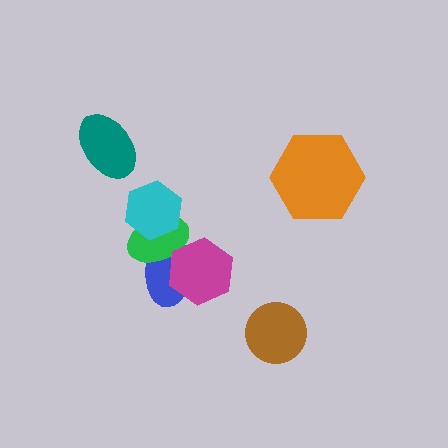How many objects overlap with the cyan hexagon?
1 object overlaps with the cyan hexagon.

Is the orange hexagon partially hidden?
No, no other shape covers it.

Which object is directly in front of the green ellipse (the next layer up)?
The cyan hexagon is directly in front of the green ellipse.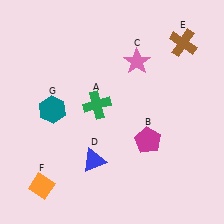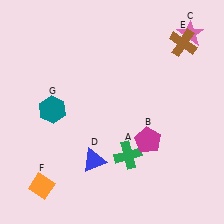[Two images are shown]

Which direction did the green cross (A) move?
The green cross (A) moved down.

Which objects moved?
The objects that moved are: the green cross (A), the pink star (C).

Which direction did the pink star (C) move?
The pink star (C) moved right.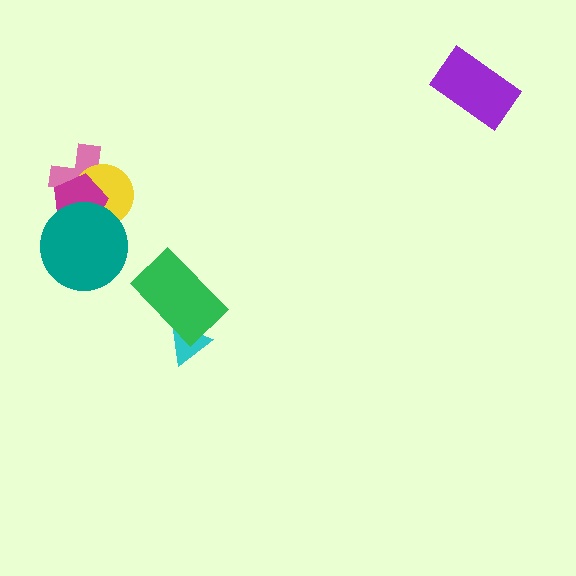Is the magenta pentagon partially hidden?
Yes, it is partially covered by another shape.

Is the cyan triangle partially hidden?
Yes, it is partially covered by another shape.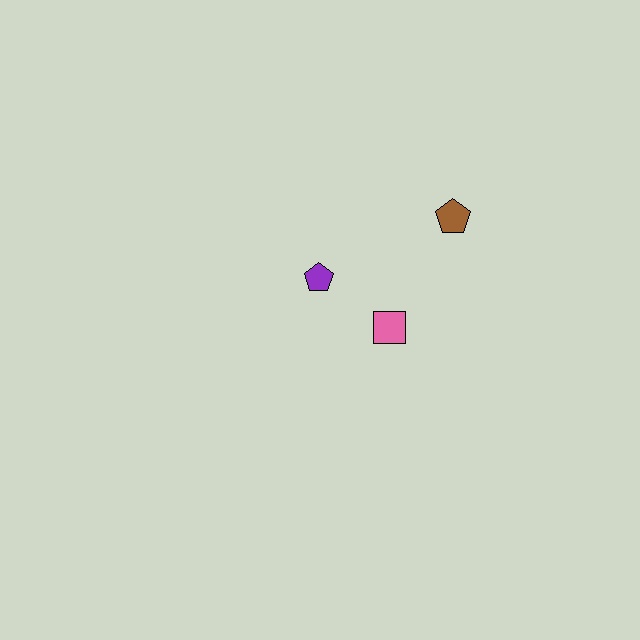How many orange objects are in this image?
There are no orange objects.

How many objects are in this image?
There are 3 objects.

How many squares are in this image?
There is 1 square.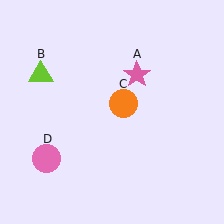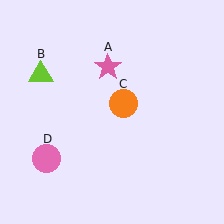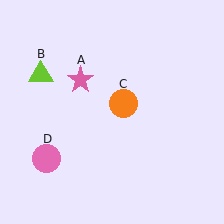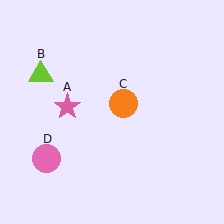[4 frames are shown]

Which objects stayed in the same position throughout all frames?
Lime triangle (object B) and orange circle (object C) and pink circle (object D) remained stationary.